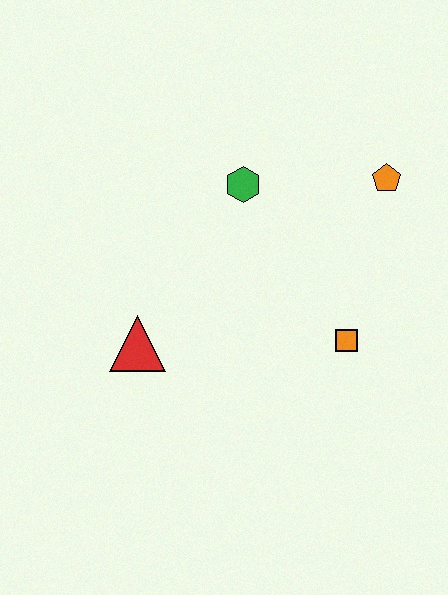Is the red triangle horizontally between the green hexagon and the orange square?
No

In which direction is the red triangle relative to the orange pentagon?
The red triangle is to the left of the orange pentagon.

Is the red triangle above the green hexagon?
No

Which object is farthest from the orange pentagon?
The red triangle is farthest from the orange pentagon.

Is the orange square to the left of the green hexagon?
No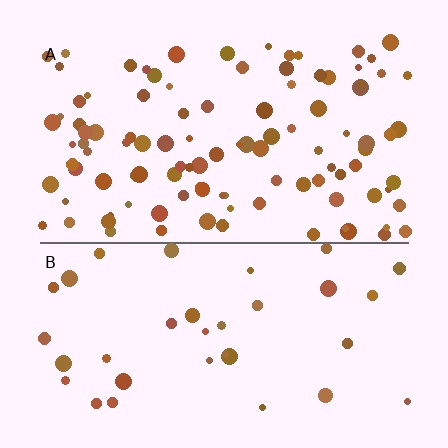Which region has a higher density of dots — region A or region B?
A (the top).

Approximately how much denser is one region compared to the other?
Approximately 3.0× — region A over region B.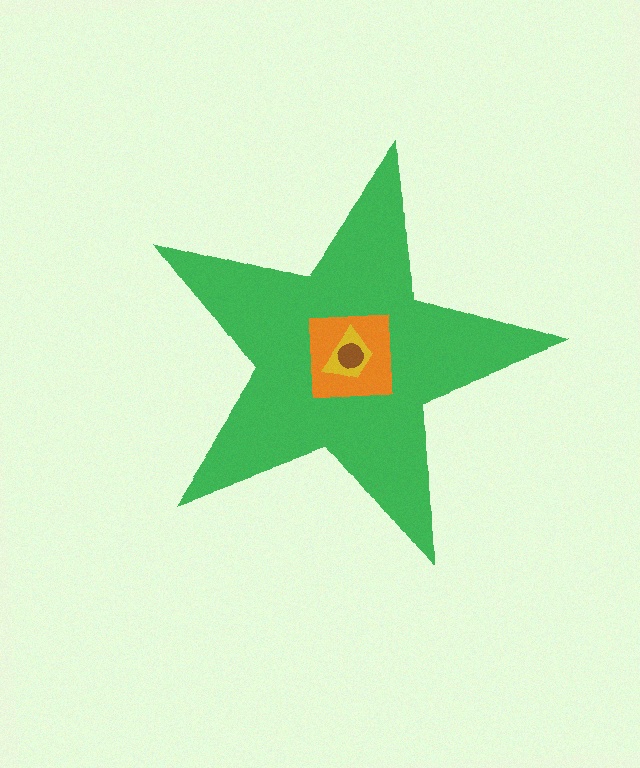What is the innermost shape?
The brown circle.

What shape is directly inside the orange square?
The yellow trapezoid.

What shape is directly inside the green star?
The orange square.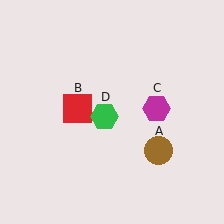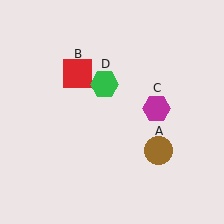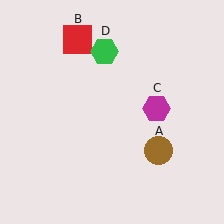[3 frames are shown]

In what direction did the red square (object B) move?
The red square (object B) moved up.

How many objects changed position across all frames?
2 objects changed position: red square (object B), green hexagon (object D).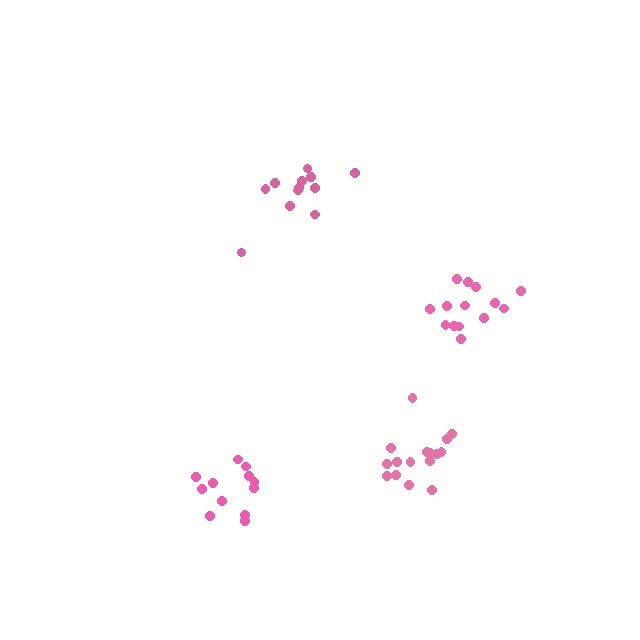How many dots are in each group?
Group 1: 16 dots, Group 2: 12 dots, Group 3: 14 dots, Group 4: 12 dots (54 total).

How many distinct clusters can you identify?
There are 4 distinct clusters.